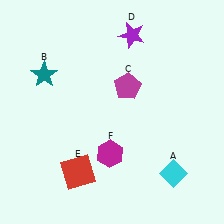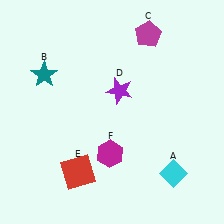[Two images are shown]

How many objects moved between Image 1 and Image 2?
2 objects moved between the two images.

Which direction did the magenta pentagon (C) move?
The magenta pentagon (C) moved up.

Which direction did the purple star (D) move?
The purple star (D) moved down.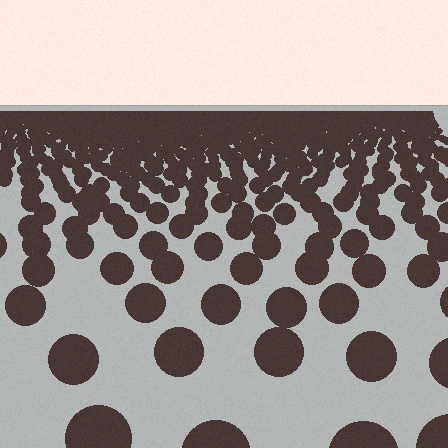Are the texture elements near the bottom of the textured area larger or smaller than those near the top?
Larger. Near the bottom, elements are closer to the viewer and appear at a bigger on-screen size.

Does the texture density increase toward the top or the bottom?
Density increases toward the top.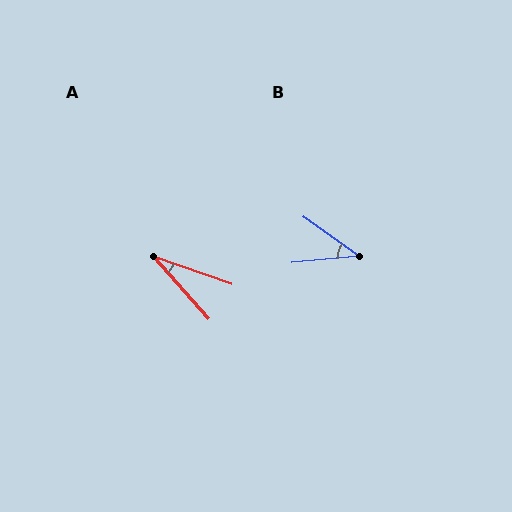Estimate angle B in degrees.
Approximately 41 degrees.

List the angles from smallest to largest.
A (29°), B (41°).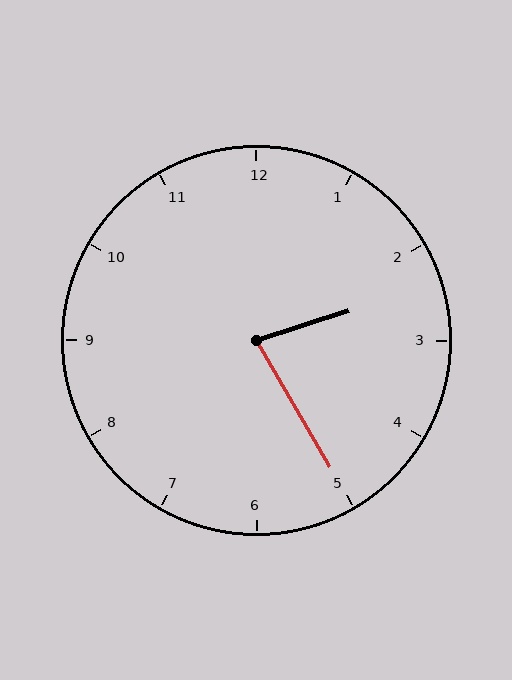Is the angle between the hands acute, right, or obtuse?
It is acute.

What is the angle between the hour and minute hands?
Approximately 78 degrees.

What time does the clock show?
2:25.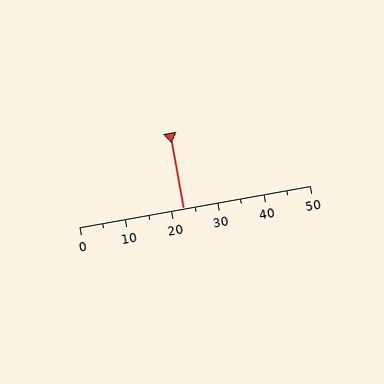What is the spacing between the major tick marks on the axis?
The major ticks are spaced 10 apart.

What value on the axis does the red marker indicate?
The marker indicates approximately 22.5.